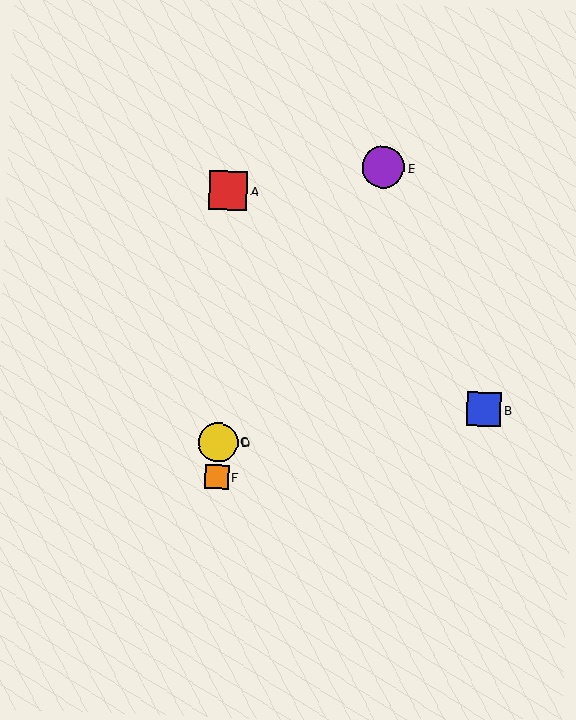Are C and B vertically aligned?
No, C is at x≈218 and B is at x≈484.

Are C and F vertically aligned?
Yes, both are at x≈218.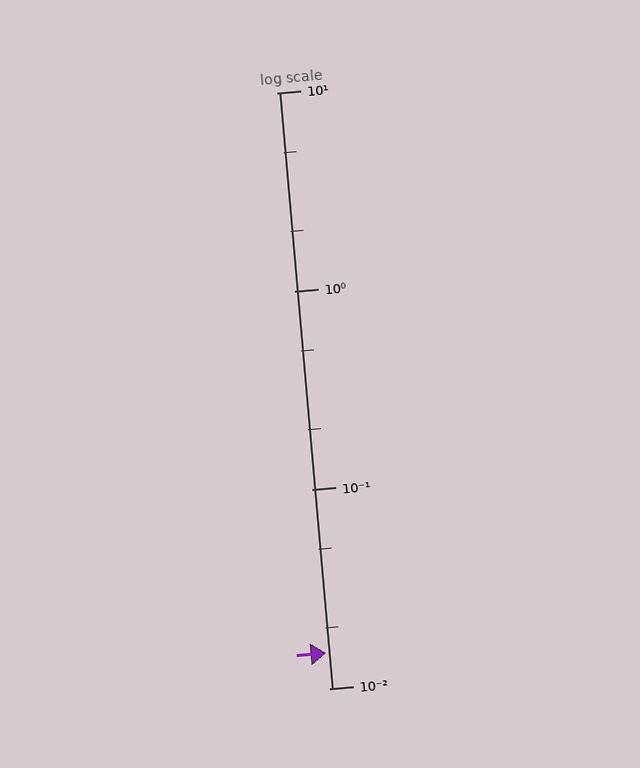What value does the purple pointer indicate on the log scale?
The pointer indicates approximately 0.015.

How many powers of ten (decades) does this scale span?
The scale spans 3 decades, from 0.01 to 10.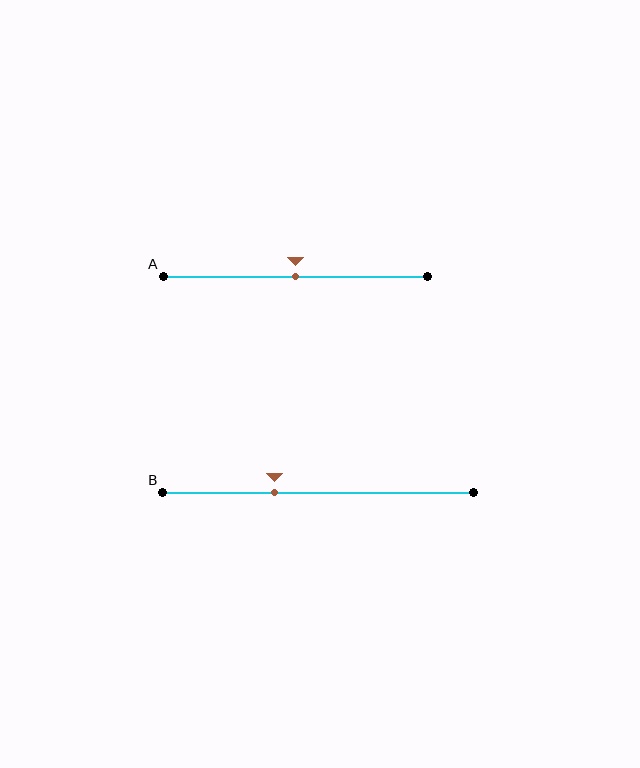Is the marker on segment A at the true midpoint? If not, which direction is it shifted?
Yes, the marker on segment A is at the true midpoint.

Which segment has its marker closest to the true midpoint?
Segment A has its marker closest to the true midpoint.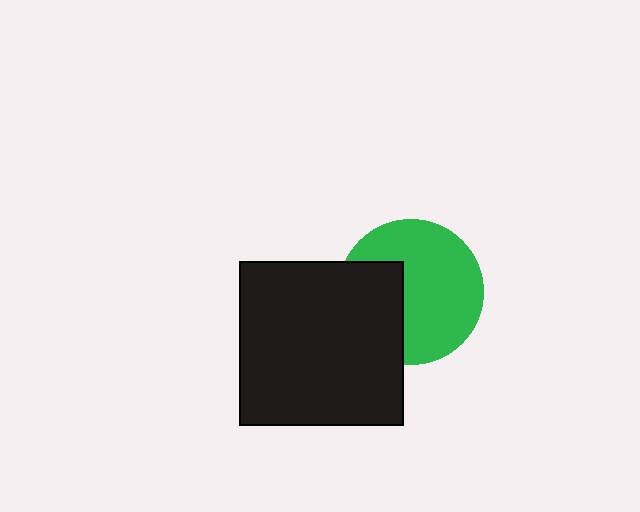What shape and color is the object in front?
The object in front is a black square.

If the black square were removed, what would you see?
You would see the complete green circle.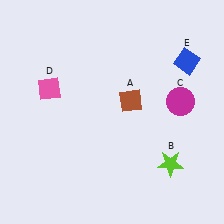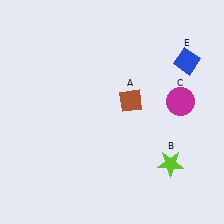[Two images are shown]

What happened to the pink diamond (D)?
The pink diamond (D) was removed in Image 2. It was in the top-left area of Image 1.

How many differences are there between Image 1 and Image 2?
There is 1 difference between the two images.